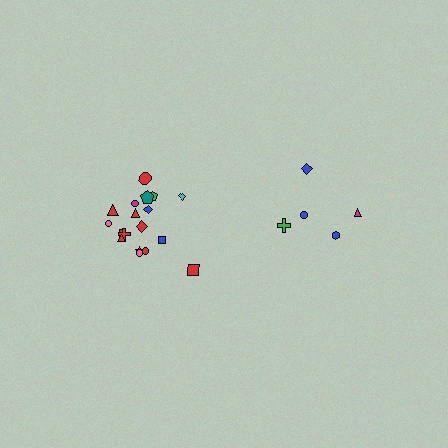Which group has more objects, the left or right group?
The left group.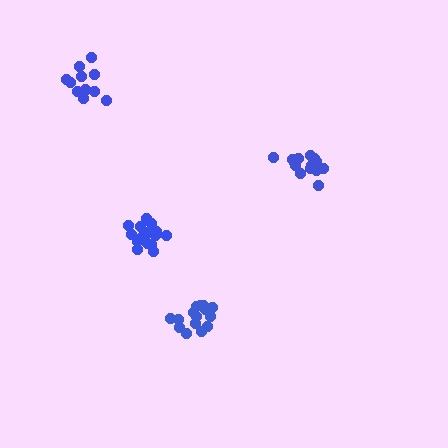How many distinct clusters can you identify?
There are 4 distinct clusters.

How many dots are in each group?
Group 1: 16 dots, Group 2: 16 dots, Group 3: 15 dots, Group 4: 12 dots (59 total).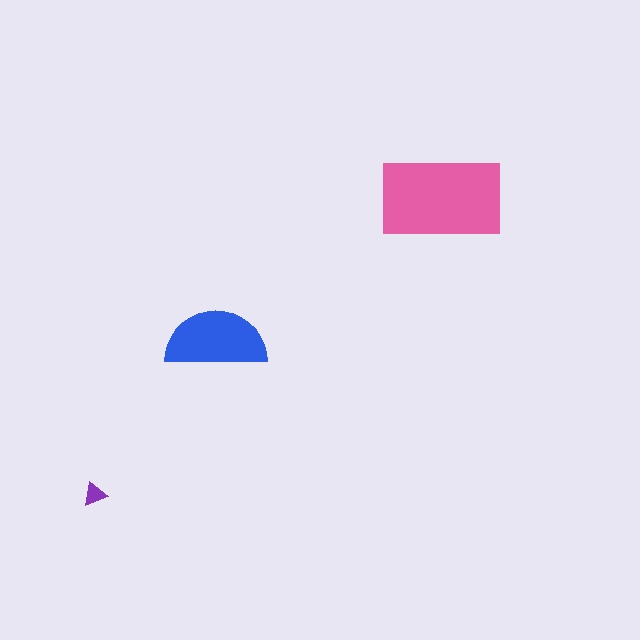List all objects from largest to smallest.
The pink rectangle, the blue semicircle, the purple triangle.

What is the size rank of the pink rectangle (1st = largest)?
1st.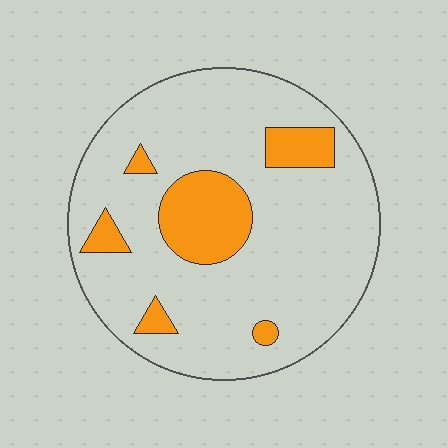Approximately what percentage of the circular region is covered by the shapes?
Approximately 15%.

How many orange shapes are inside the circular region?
6.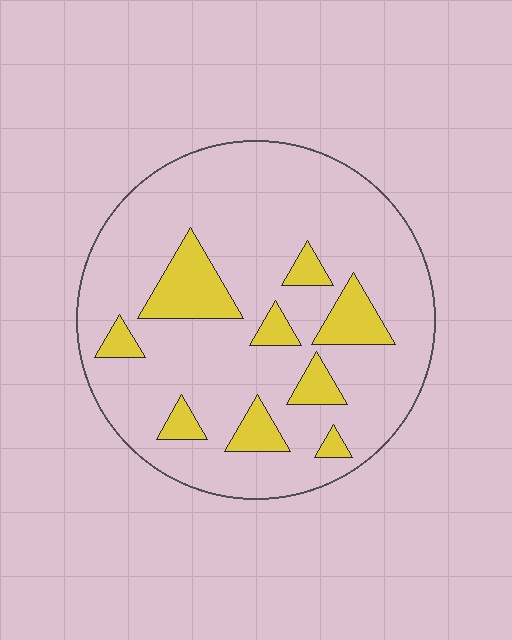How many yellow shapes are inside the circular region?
9.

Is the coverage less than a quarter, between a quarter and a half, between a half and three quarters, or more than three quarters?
Less than a quarter.